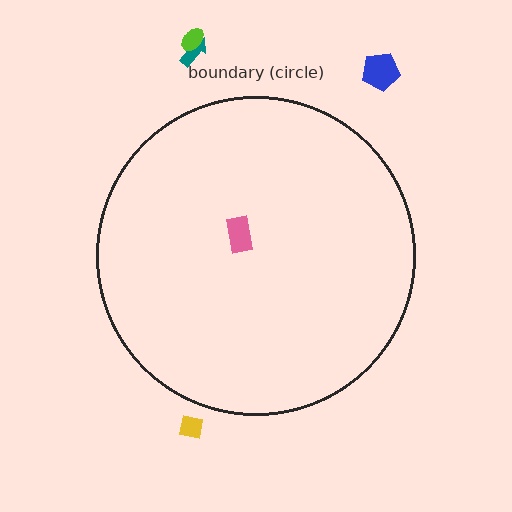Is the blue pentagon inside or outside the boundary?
Outside.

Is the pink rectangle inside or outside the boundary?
Inside.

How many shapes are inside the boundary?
1 inside, 4 outside.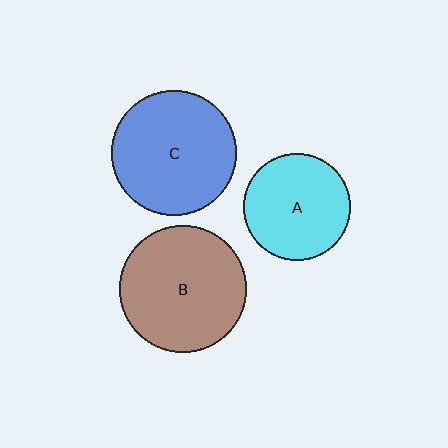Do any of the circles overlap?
No, none of the circles overlap.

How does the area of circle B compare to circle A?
Approximately 1.4 times.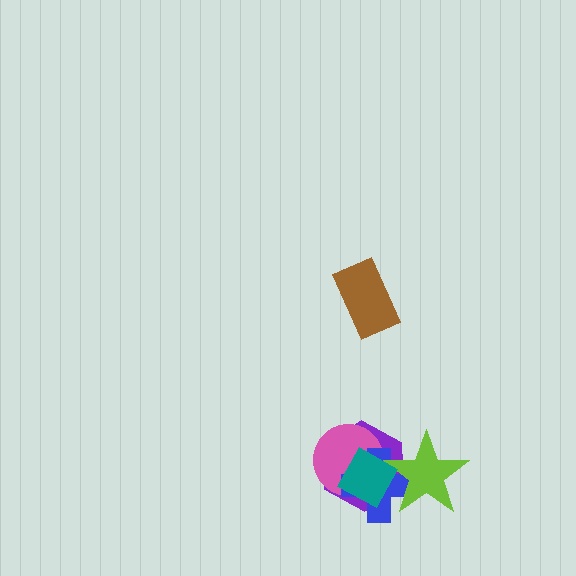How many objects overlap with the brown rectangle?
0 objects overlap with the brown rectangle.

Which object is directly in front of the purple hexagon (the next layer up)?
The pink circle is directly in front of the purple hexagon.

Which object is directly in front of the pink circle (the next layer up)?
The blue cross is directly in front of the pink circle.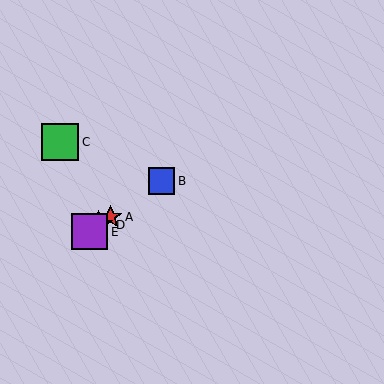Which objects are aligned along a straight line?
Objects A, B, D, E are aligned along a straight line.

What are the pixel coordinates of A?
Object A is at (110, 217).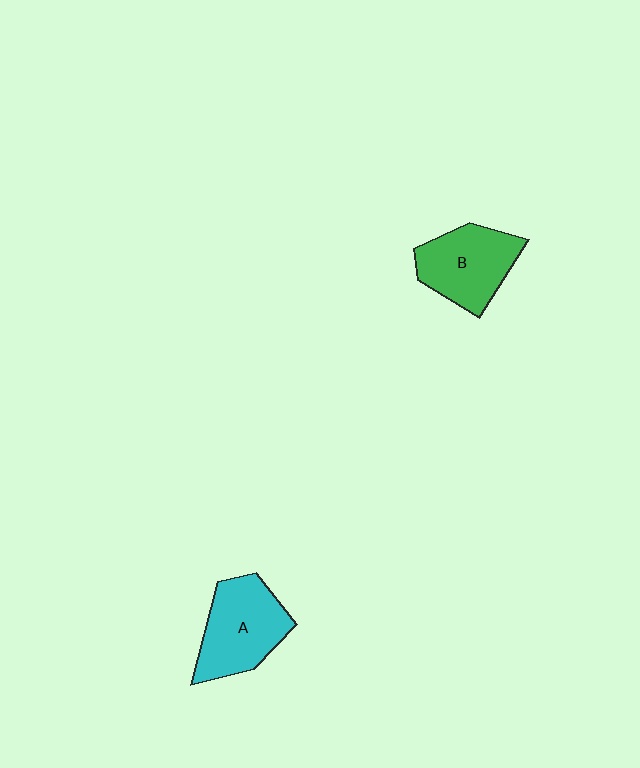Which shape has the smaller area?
Shape B (green).